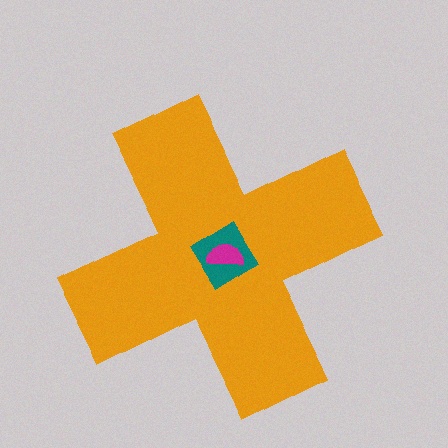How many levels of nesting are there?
3.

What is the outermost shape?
The orange cross.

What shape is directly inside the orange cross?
The teal diamond.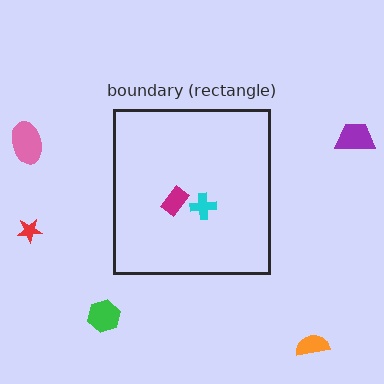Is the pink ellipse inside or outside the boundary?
Outside.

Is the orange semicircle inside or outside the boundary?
Outside.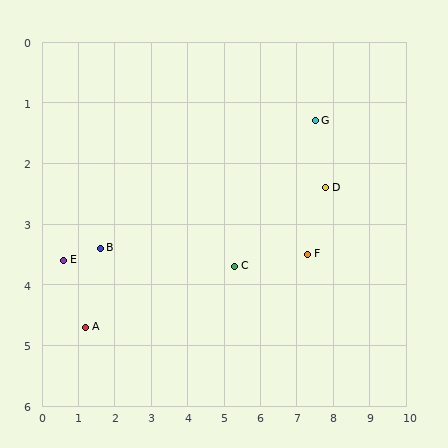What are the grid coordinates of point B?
Point B is at approximately (1.6, 3.4).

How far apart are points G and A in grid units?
Points G and A are about 7.2 grid units apart.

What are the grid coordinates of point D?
Point D is at approximately (7.8, 2.4).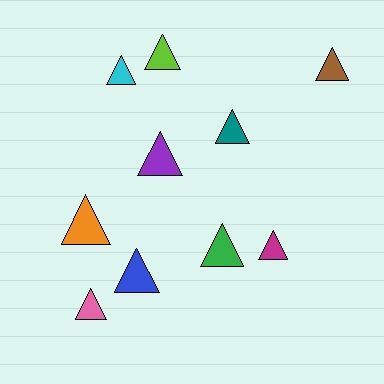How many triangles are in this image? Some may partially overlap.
There are 10 triangles.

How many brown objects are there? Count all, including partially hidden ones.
There is 1 brown object.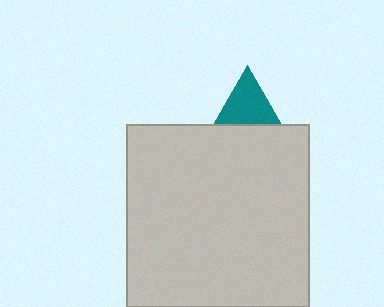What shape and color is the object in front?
The object in front is a light gray square.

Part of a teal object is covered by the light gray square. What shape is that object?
It is a triangle.